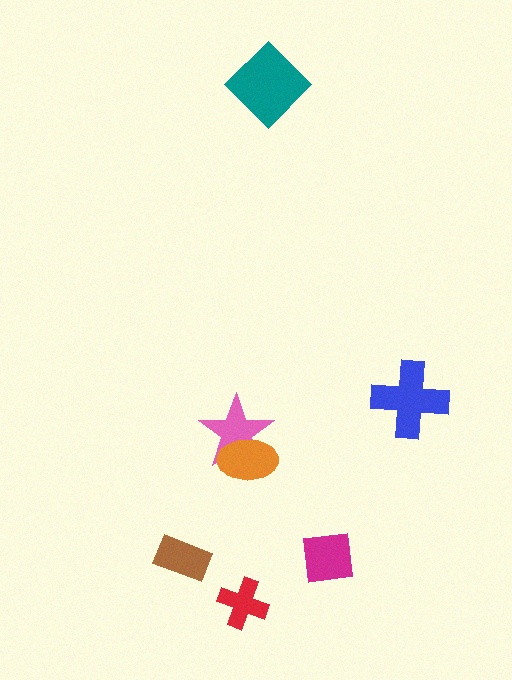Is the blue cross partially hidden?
No, no other shape covers it.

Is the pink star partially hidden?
Yes, it is partially covered by another shape.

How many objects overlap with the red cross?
0 objects overlap with the red cross.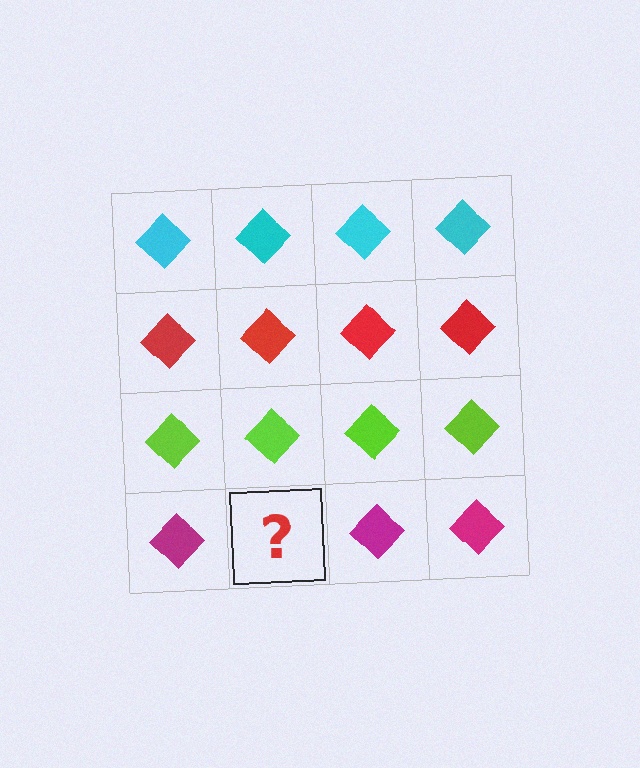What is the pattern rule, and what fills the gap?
The rule is that each row has a consistent color. The gap should be filled with a magenta diamond.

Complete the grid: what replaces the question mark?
The question mark should be replaced with a magenta diamond.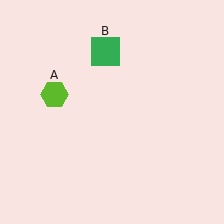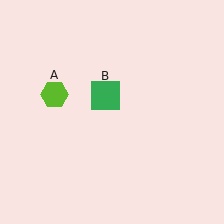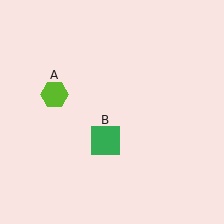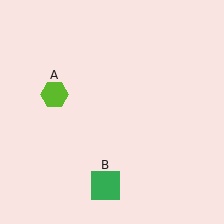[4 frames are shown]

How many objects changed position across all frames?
1 object changed position: green square (object B).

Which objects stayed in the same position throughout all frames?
Lime hexagon (object A) remained stationary.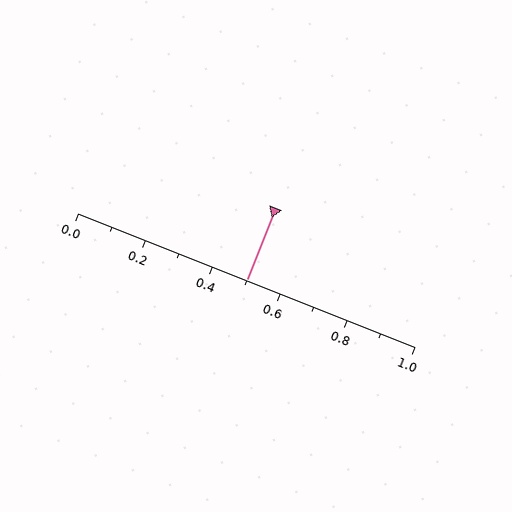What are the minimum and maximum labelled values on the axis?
The axis runs from 0.0 to 1.0.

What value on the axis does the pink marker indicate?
The marker indicates approximately 0.5.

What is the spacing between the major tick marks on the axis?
The major ticks are spaced 0.2 apart.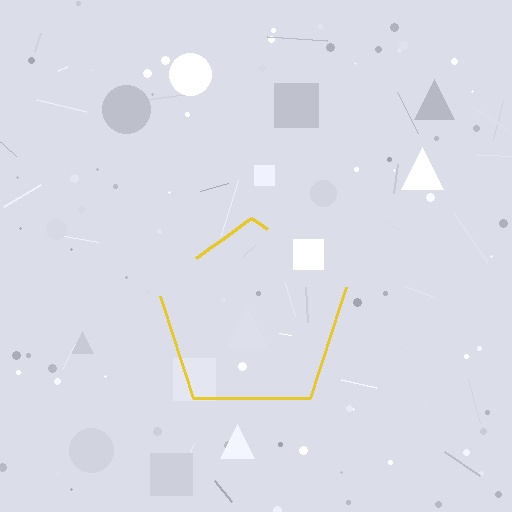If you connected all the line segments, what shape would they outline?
They would outline a pentagon.